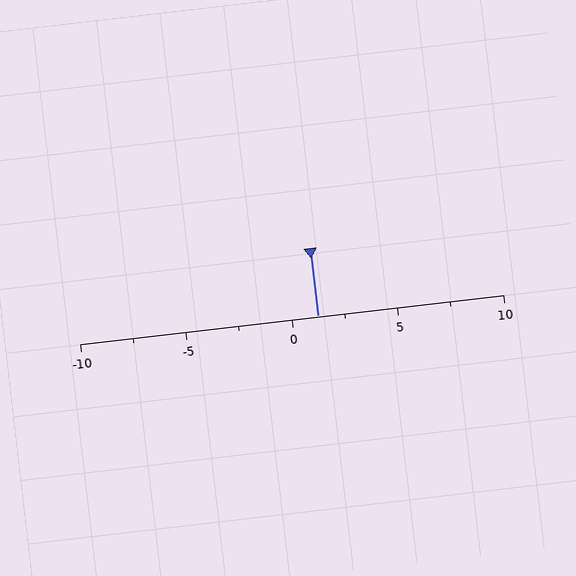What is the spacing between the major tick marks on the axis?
The major ticks are spaced 5 apart.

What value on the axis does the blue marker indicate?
The marker indicates approximately 1.2.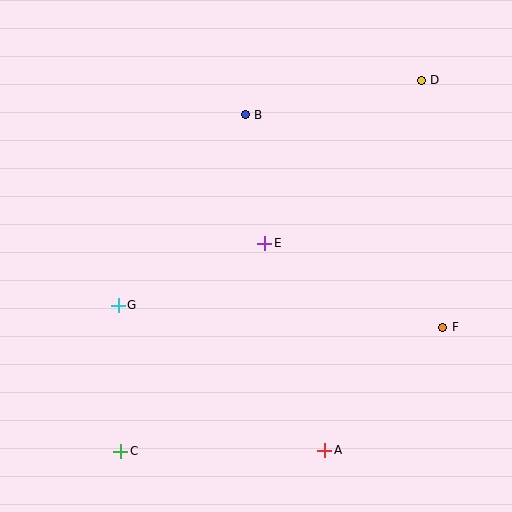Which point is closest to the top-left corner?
Point B is closest to the top-left corner.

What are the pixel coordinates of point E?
Point E is at (265, 243).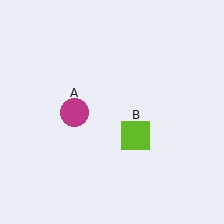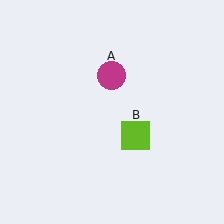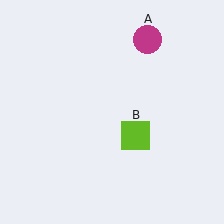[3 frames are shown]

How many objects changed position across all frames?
1 object changed position: magenta circle (object A).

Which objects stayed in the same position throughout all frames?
Lime square (object B) remained stationary.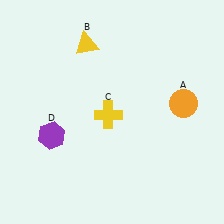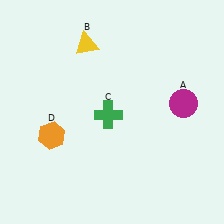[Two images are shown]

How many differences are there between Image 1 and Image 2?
There are 3 differences between the two images.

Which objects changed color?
A changed from orange to magenta. C changed from yellow to green. D changed from purple to orange.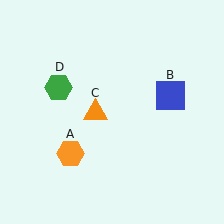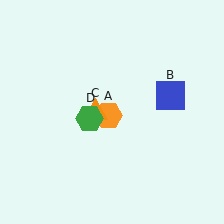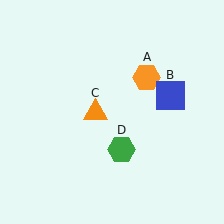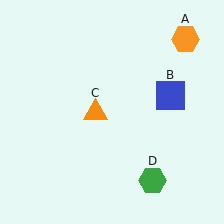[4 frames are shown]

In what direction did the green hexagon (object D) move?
The green hexagon (object D) moved down and to the right.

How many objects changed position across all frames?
2 objects changed position: orange hexagon (object A), green hexagon (object D).